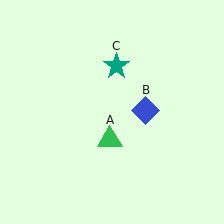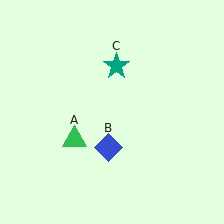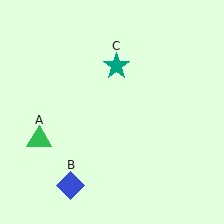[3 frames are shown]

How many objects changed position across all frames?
2 objects changed position: green triangle (object A), blue diamond (object B).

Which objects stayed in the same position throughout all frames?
Teal star (object C) remained stationary.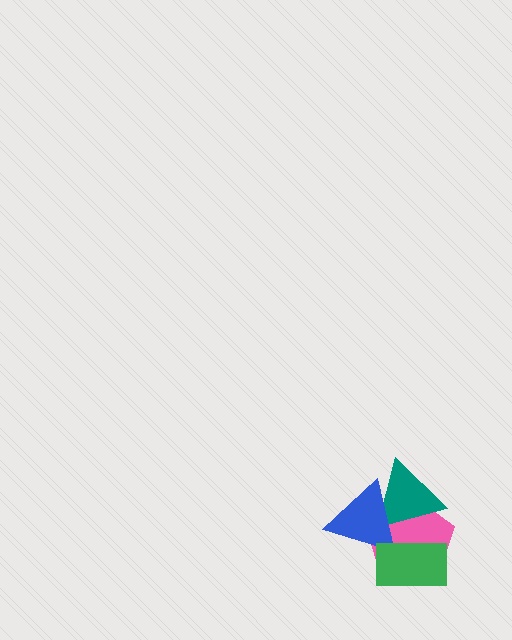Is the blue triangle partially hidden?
Yes, it is partially covered by another shape.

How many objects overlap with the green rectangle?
3 objects overlap with the green rectangle.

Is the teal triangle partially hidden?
Yes, it is partially covered by another shape.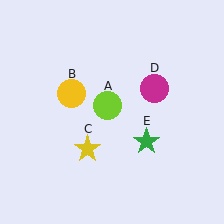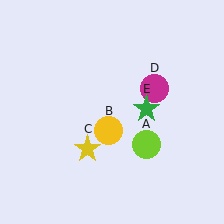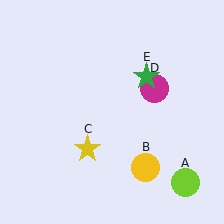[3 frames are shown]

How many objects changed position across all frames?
3 objects changed position: lime circle (object A), yellow circle (object B), green star (object E).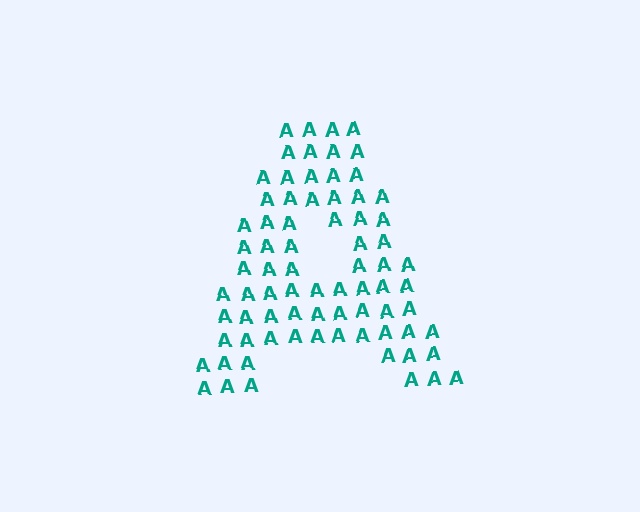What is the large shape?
The large shape is the letter A.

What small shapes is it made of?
It is made of small letter A's.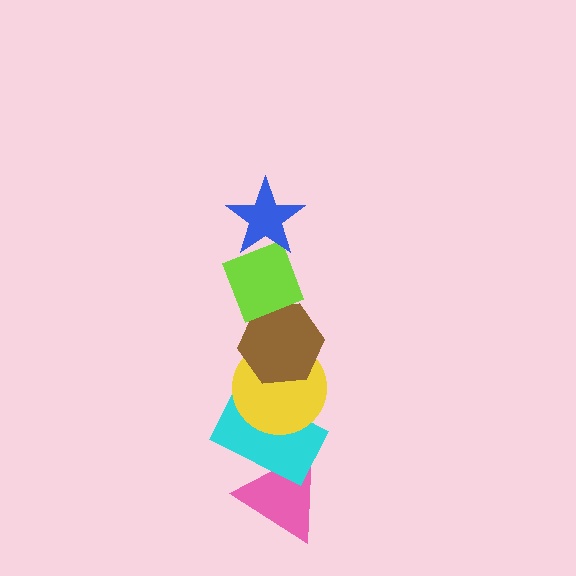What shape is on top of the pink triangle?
The cyan rectangle is on top of the pink triangle.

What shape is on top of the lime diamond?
The blue star is on top of the lime diamond.